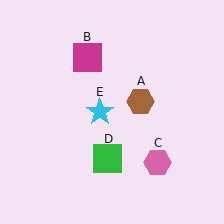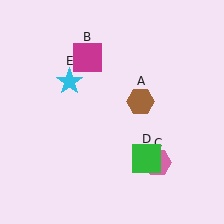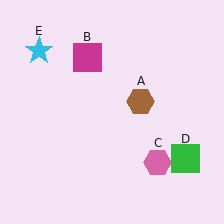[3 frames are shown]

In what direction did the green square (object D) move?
The green square (object D) moved right.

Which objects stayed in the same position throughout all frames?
Brown hexagon (object A) and magenta square (object B) and pink hexagon (object C) remained stationary.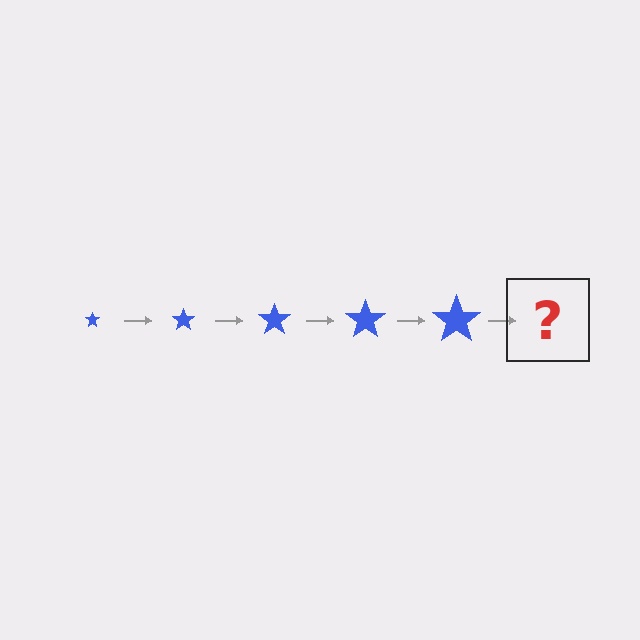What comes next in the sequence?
The next element should be a blue star, larger than the previous one.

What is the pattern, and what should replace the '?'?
The pattern is that the star gets progressively larger each step. The '?' should be a blue star, larger than the previous one.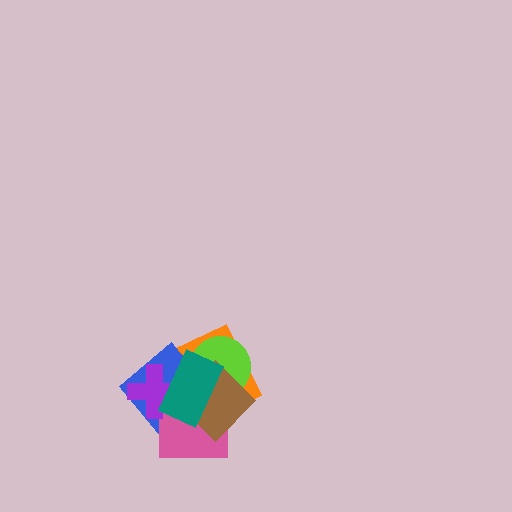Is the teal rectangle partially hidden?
No, no other shape covers it.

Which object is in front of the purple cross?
The teal rectangle is in front of the purple cross.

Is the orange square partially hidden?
Yes, it is partially covered by another shape.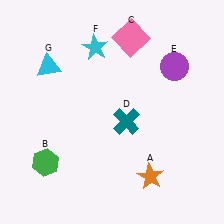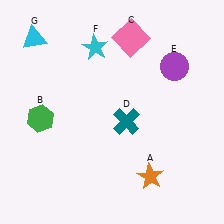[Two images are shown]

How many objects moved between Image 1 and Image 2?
2 objects moved between the two images.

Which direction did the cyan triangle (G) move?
The cyan triangle (G) moved up.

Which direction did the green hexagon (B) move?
The green hexagon (B) moved up.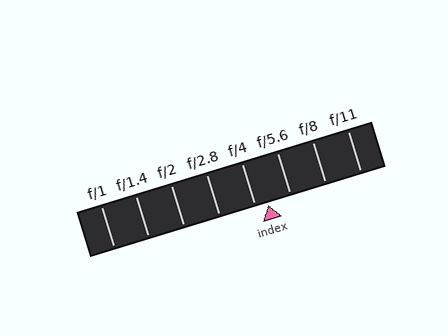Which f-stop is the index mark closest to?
The index mark is closest to f/4.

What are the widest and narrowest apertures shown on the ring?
The widest aperture shown is f/1 and the narrowest is f/11.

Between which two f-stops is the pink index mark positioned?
The index mark is between f/4 and f/5.6.